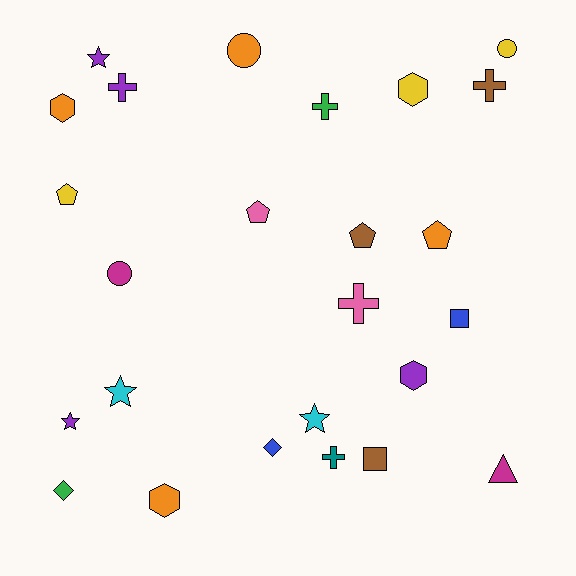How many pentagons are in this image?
There are 4 pentagons.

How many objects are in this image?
There are 25 objects.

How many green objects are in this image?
There are 2 green objects.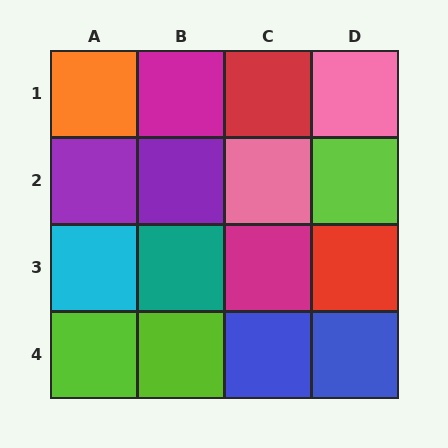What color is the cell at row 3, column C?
Magenta.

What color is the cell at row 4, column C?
Blue.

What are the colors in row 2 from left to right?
Purple, purple, pink, lime.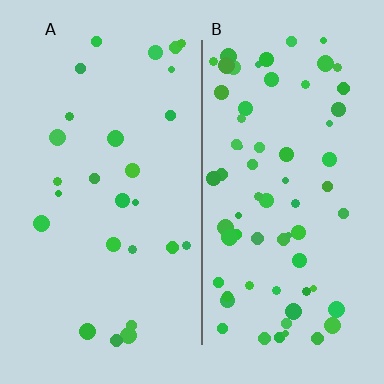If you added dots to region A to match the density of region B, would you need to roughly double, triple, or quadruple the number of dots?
Approximately triple.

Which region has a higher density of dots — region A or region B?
B (the right).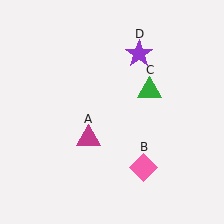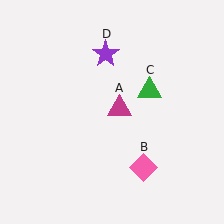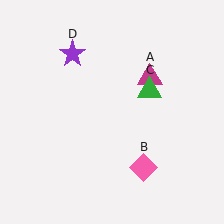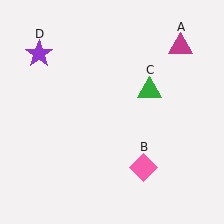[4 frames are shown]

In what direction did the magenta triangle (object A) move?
The magenta triangle (object A) moved up and to the right.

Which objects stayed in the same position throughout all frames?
Pink diamond (object B) and green triangle (object C) remained stationary.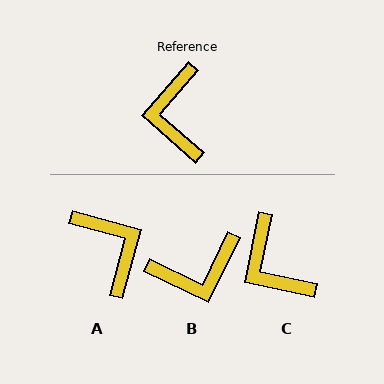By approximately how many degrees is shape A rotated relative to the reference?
Approximately 154 degrees clockwise.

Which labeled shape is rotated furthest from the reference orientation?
A, about 154 degrees away.